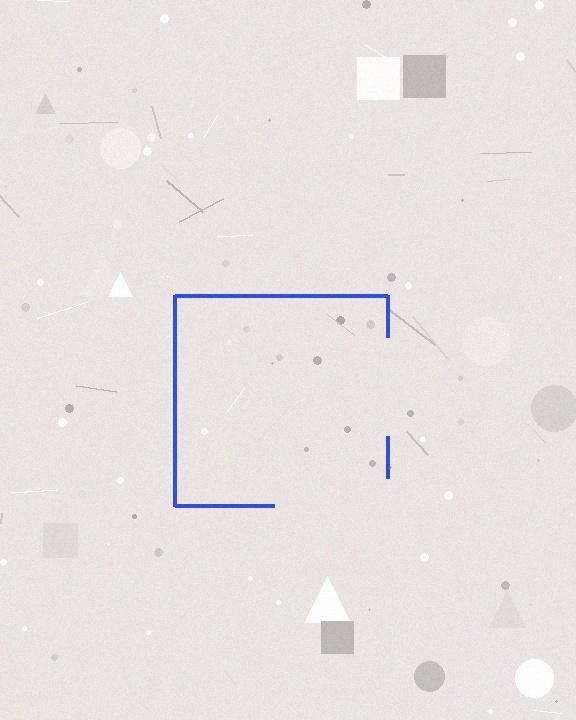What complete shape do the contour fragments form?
The contour fragments form a square.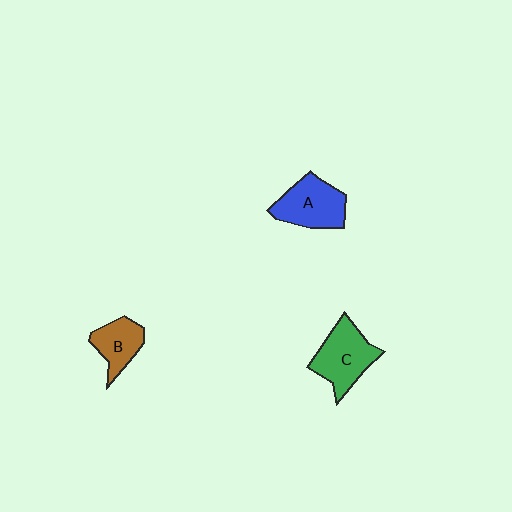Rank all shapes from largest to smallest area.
From largest to smallest: C (green), A (blue), B (brown).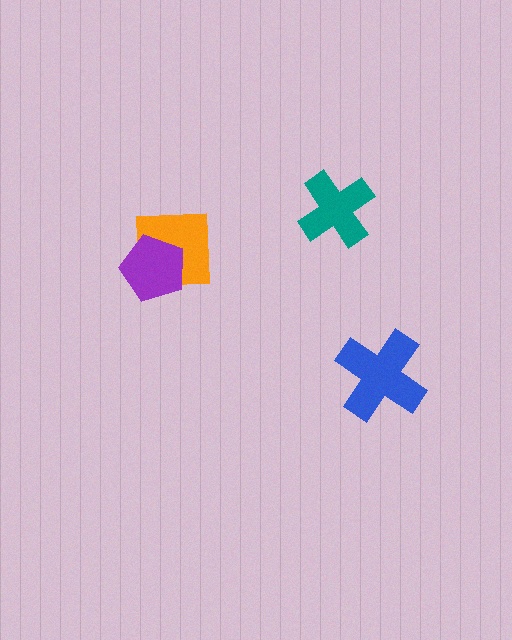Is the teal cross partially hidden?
No, no other shape covers it.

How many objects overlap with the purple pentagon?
1 object overlaps with the purple pentagon.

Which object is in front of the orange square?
The purple pentagon is in front of the orange square.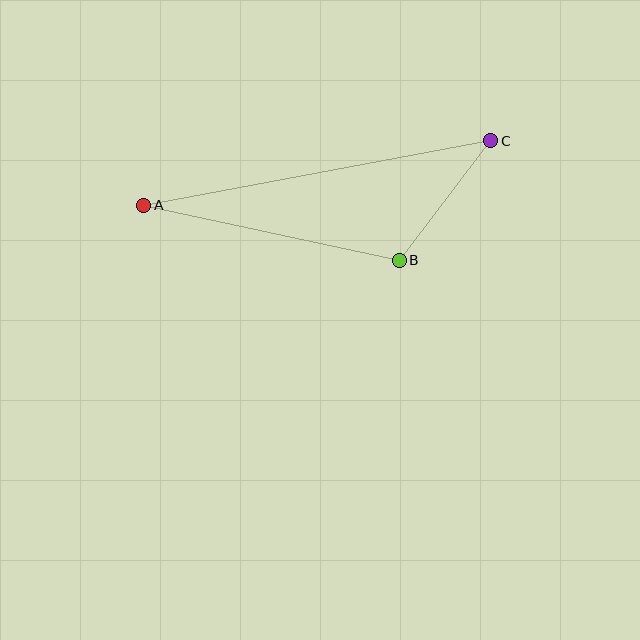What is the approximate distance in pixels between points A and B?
The distance between A and B is approximately 261 pixels.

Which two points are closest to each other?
Points B and C are closest to each other.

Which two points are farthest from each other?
Points A and C are farthest from each other.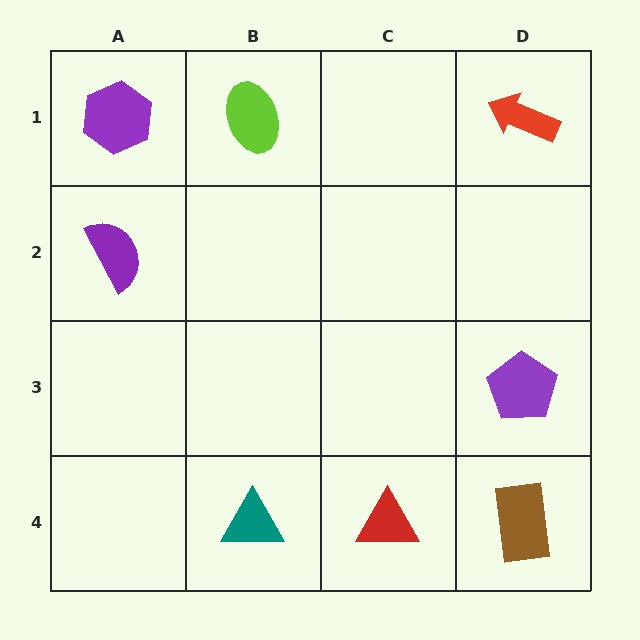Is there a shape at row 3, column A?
No, that cell is empty.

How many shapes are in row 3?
1 shape.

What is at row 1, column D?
A red arrow.